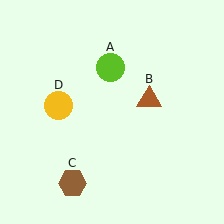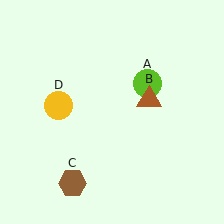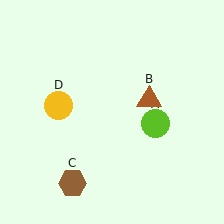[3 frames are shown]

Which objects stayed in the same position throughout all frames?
Brown triangle (object B) and brown hexagon (object C) and yellow circle (object D) remained stationary.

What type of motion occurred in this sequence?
The lime circle (object A) rotated clockwise around the center of the scene.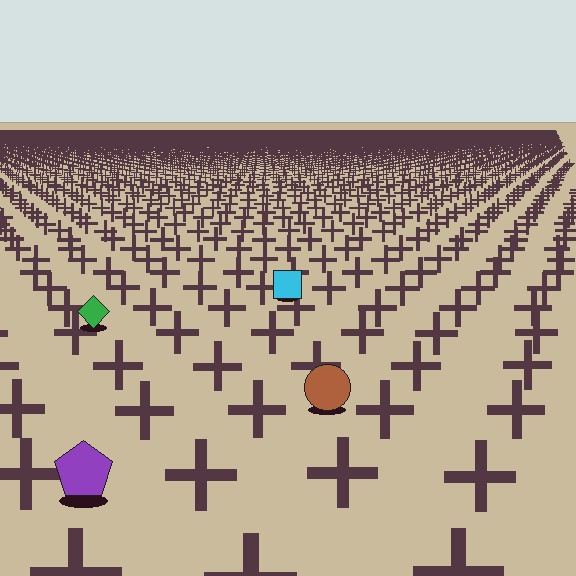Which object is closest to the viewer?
The purple pentagon is closest. The texture marks near it are larger and more spread out.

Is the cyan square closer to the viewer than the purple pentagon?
No. The purple pentagon is closer — you can tell from the texture gradient: the ground texture is coarser near it.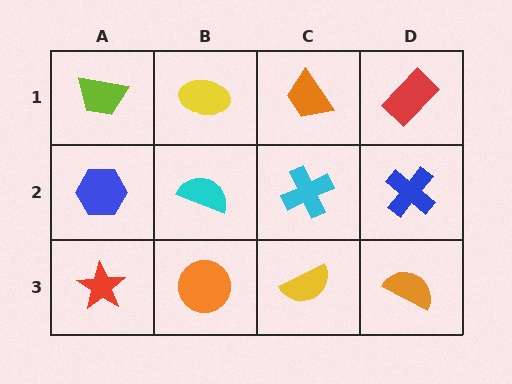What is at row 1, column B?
A yellow ellipse.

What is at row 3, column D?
An orange semicircle.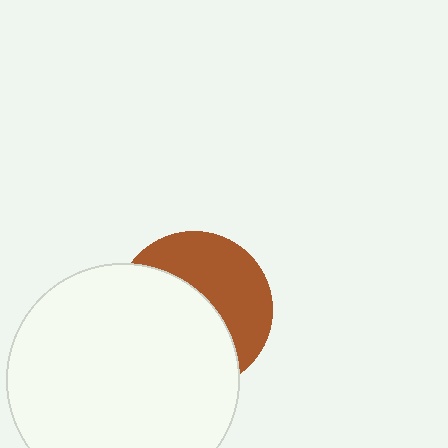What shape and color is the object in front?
The object in front is a white circle.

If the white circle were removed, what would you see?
You would see the complete brown circle.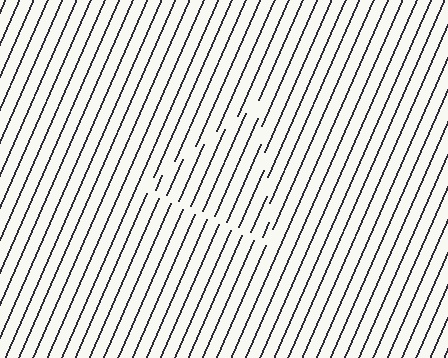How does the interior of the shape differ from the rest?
The interior of the shape contains the same grating, shifted by half a period — the contour is defined by the phase discontinuity where line-ends from the inner and outer gratings abut.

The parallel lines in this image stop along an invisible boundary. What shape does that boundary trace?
An illusory triangle. The interior of the shape contains the same grating, shifted by half a period — the contour is defined by the phase discontinuity where line-ends from the inner and outer gratings abut.